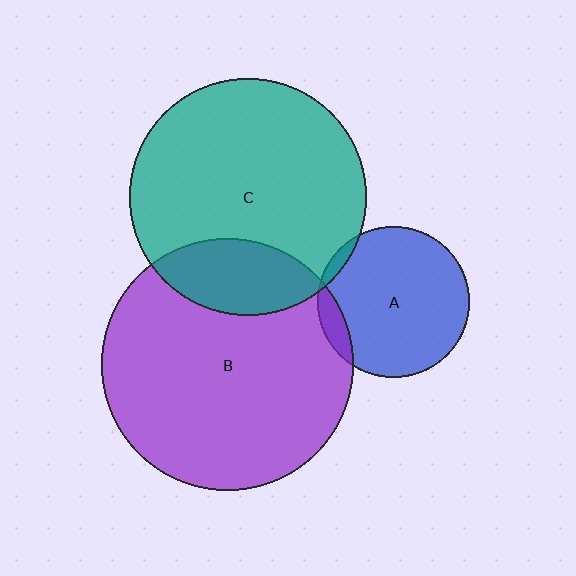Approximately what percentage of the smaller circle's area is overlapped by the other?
Approximately 20%.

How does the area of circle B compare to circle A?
Approximately 2.8 times.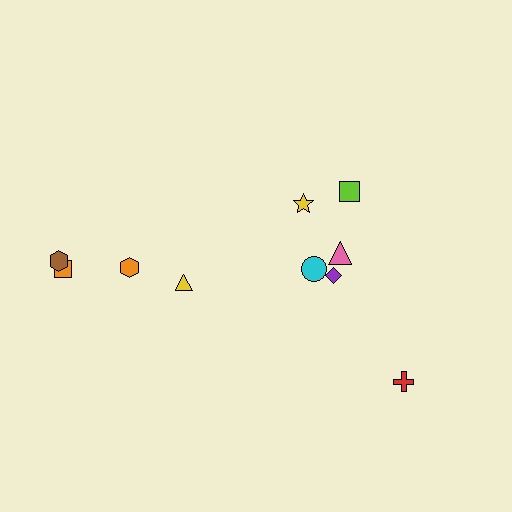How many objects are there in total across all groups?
There are 10 objects.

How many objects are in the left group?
There are 4 objects.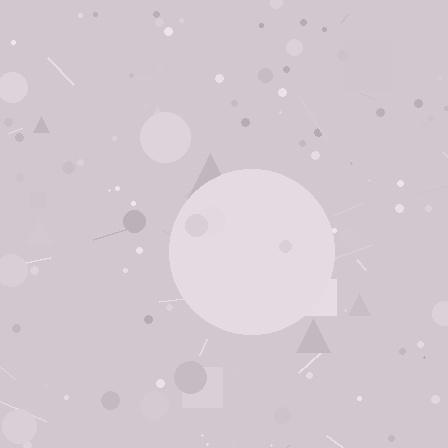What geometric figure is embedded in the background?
A circle is embedded in the background.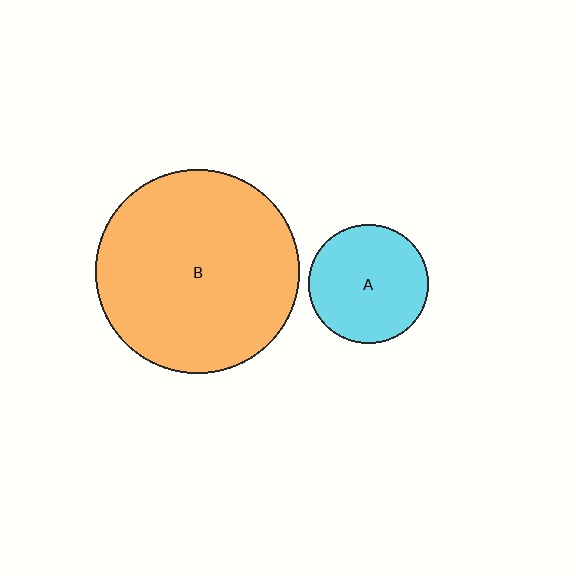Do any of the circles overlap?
No, none of the circles overlap.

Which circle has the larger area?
Circle B (orange).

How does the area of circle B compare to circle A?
Approximately 2.9 times.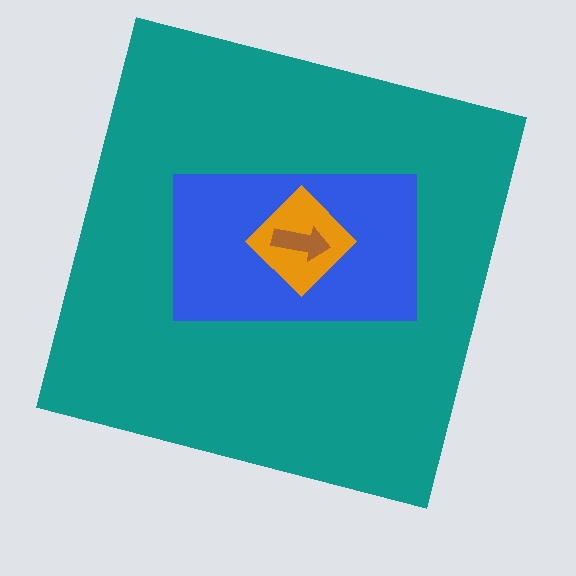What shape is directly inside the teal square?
The blue rectangle.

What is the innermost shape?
The brown arrow.